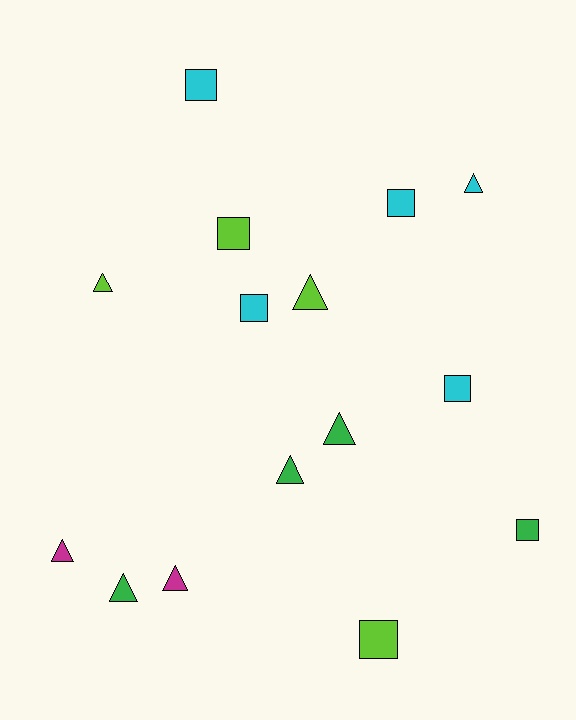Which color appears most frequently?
Cyan, with 5 objects.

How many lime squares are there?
There are 2 lime squares.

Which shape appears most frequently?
Triangle, with 8 objects.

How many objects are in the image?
There are 15 objects.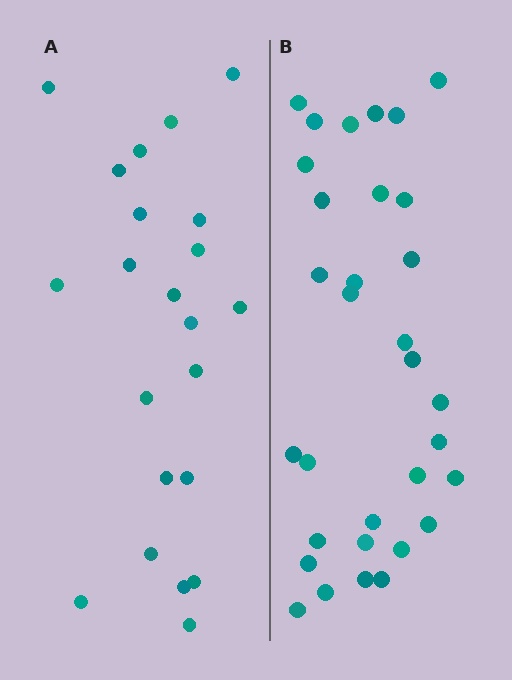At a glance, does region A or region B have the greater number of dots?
Region B (the right region) has more dots.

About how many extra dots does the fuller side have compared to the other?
Region B has roughly 10 or so more dots than region A.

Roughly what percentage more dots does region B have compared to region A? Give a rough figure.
About 45% more.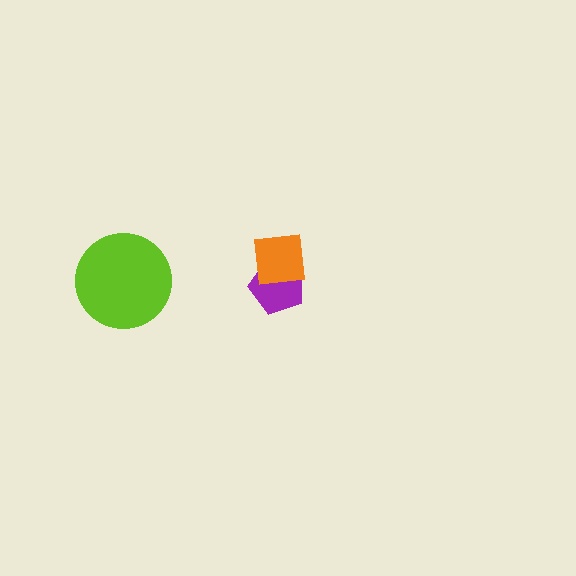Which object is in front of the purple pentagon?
The orange square is in front of the purple pentagon.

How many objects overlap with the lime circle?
0 objects overlap with the lime circle.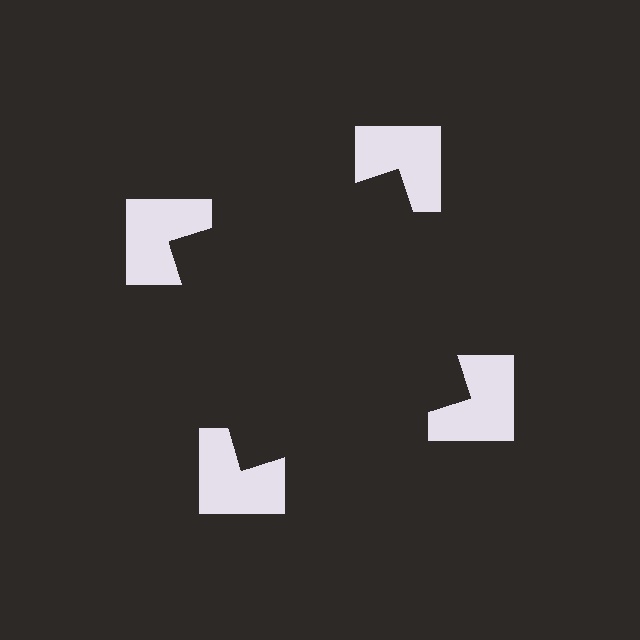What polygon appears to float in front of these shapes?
An illusory square — its edges are inferred from the aligned wedge cuts in the notched squares, not physically drawn.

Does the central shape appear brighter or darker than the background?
It typically appears slightly darker than the background, even though no actual brightness change is drawn.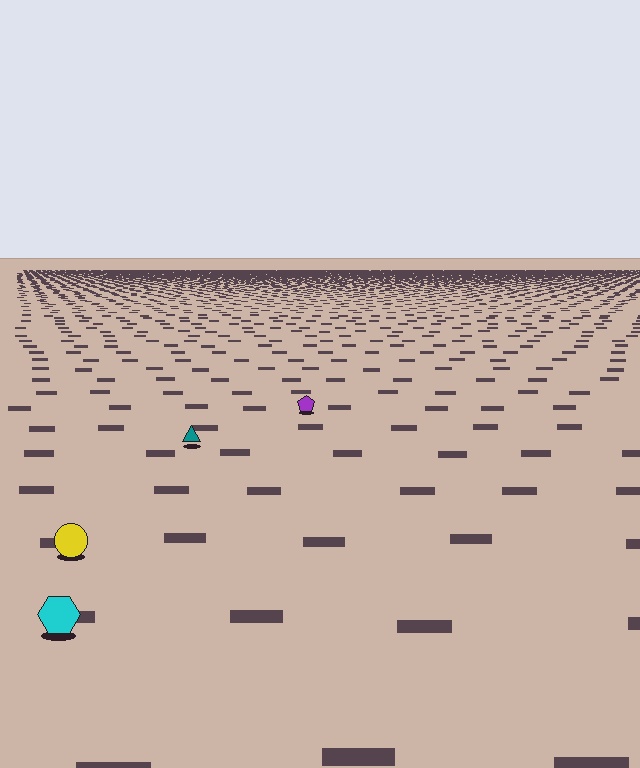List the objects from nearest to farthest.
From nearest to farthest: the cyan hexagon, the yellow circle, the teal triangle, the purple pentagon.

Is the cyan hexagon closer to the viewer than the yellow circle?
Yes. The cyan hexagon is closer — you can tell from the texture gradient: the ground texture is coarser near it.